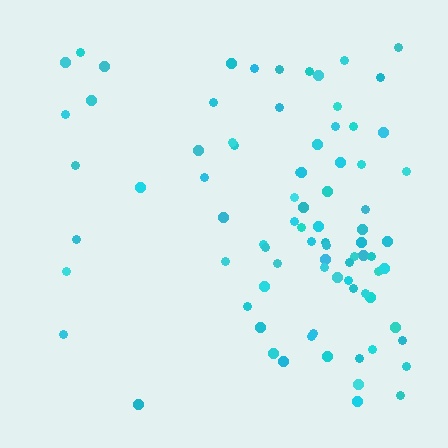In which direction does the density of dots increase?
From left to right, with the right side densest.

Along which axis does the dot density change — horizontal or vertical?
Horizontal.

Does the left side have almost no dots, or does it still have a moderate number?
Still a moderate number, just noticeably fewer than the right.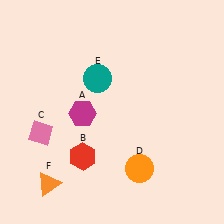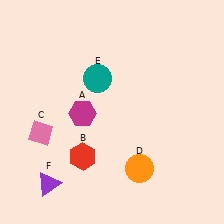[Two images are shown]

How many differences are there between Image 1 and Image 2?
There is 1 difference between the two images.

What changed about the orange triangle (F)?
In Image 1, F is orange. In Image 2, it changed to purple.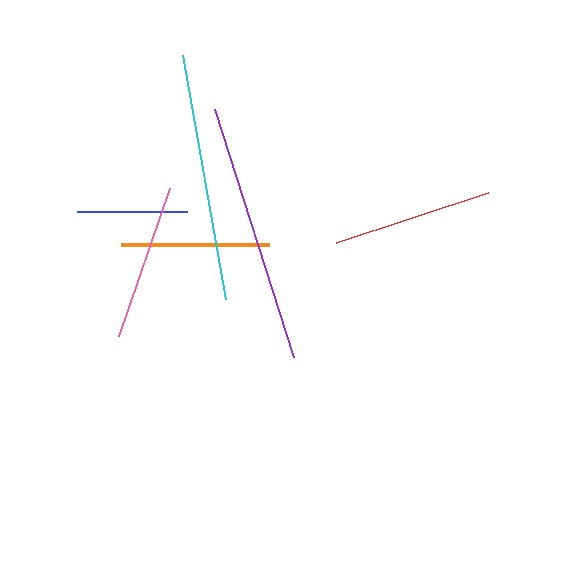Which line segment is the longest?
The purple line is the longest at approximately 260 pixels.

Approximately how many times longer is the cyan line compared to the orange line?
The cyan line is approximately 1.7 times the length of the orange line.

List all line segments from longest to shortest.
From longest to shortest: purple, cyan, red, pink, orange, blue.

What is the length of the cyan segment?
The cyan segment is approximately 248 pixels long.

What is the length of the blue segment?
The blue segment is approximately 109 pixels long.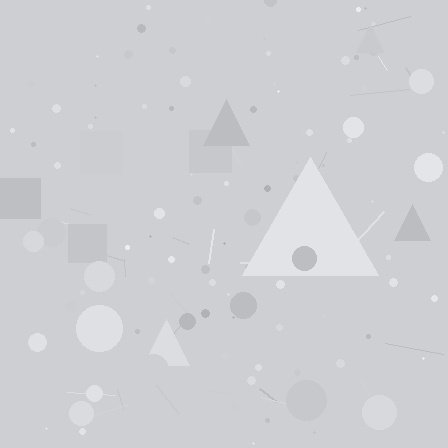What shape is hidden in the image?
A triangle is hidden in the image.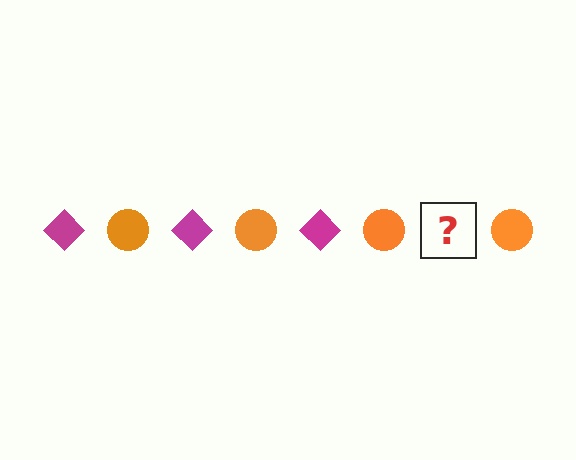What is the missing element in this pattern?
The missing element is a magenta diamond.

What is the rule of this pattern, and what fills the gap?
The rule is that the pattern alternates between magenta diamond and orange circle. The gap should be filled with a magenta diamond.